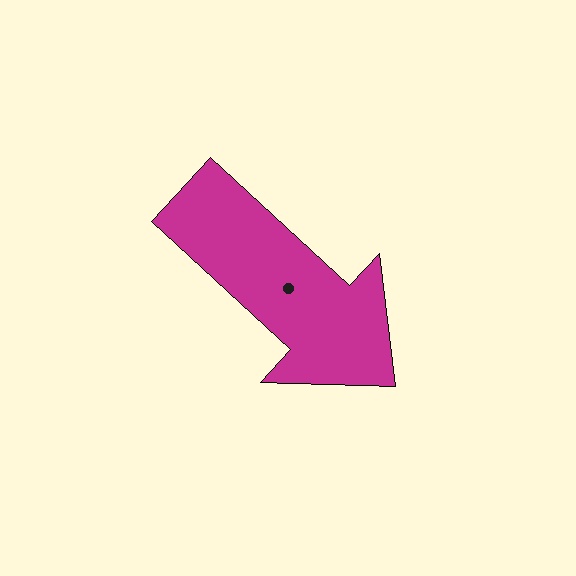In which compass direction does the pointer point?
Southeast.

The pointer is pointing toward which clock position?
Roughly 4 o'clock.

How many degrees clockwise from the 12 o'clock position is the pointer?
Approximately 133 degrees.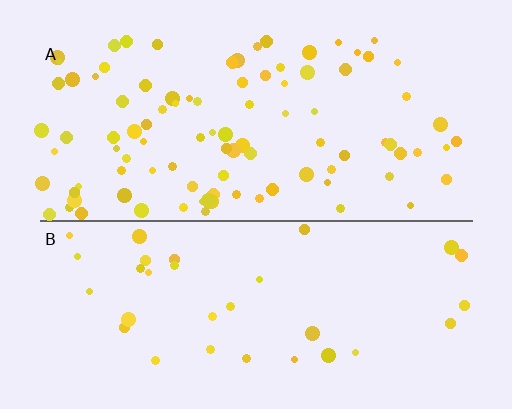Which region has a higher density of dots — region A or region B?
A (the top).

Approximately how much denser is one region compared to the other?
Approximately 2.9× — region A over region B.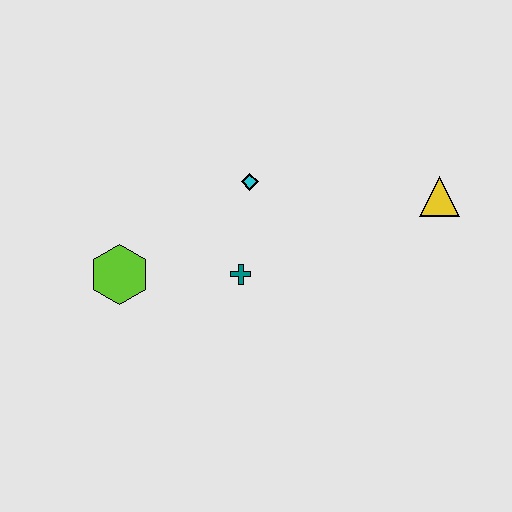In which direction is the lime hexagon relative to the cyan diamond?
The lime hexagon is to the left of the cyan diamond.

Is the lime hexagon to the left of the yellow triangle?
Yes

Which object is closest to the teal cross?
The cyan diamond is closest to the teal cross.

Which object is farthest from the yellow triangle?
The lime hexagon is farthest from the yellow triangle.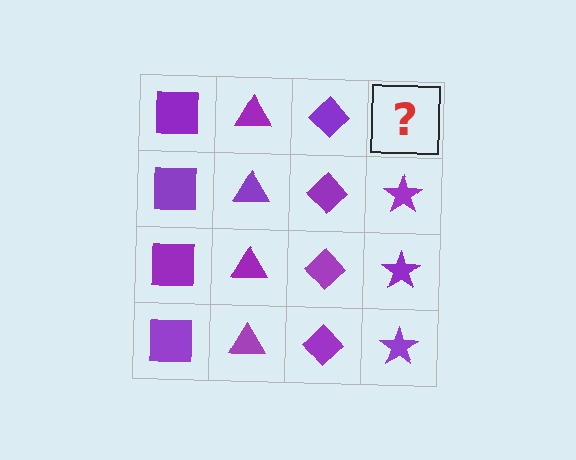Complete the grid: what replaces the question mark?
The question mark should be replaced with a purple star.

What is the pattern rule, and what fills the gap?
The rule is that each column has a consistent shape. The gap should be filled with a purple star.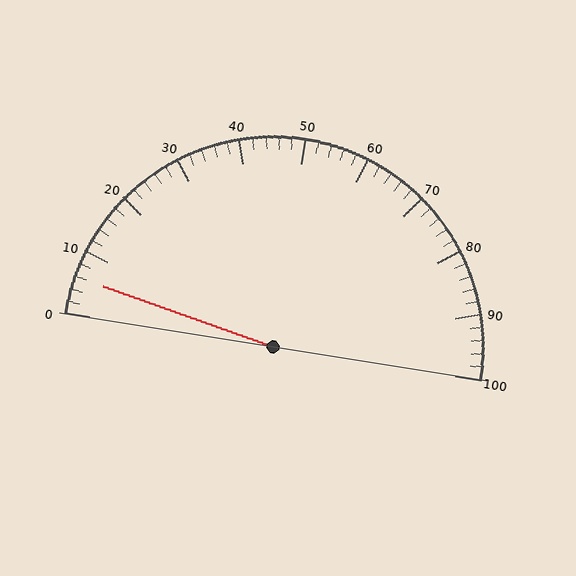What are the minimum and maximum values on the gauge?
The gauge ranges from 0 to 100.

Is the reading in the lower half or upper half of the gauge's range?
The reading is in the lower half of the range (0 to 100).